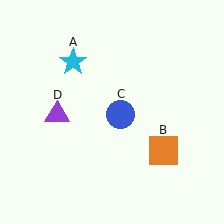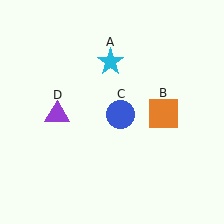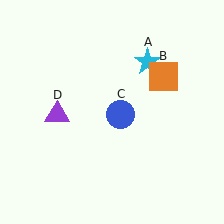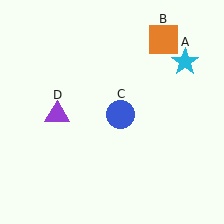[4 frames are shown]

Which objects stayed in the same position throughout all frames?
Blue circle (object C) and purple triangle (object D) remained stationary.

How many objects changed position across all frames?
2 objects changed position: cyan star (object A), orange square (object B).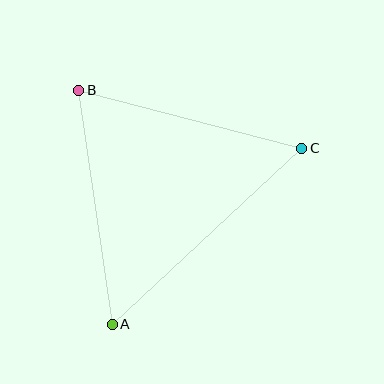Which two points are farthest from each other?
Points A and C are farthest from each other.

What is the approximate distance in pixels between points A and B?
The distance between A and B is approximately 236 pixels.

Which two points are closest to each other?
Points B and C are closest to each other.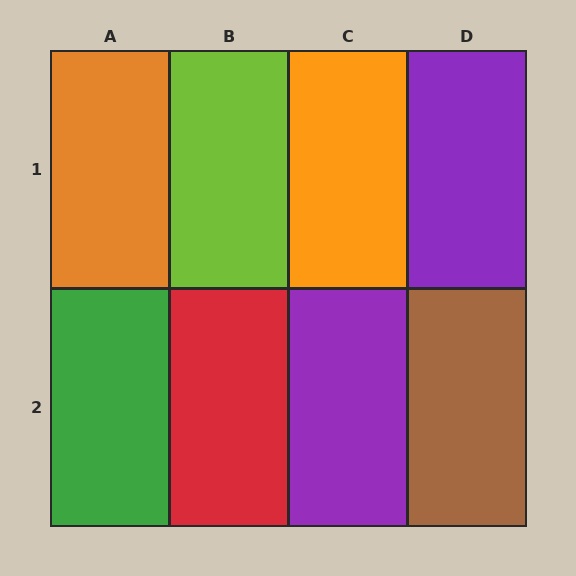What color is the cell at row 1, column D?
Purple.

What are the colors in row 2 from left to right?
Green, red, purple, brown.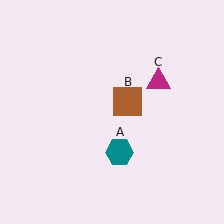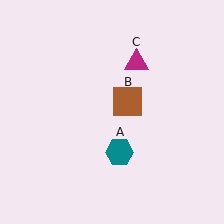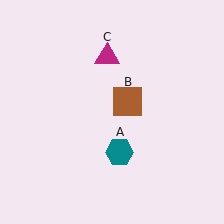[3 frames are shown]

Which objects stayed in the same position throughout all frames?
Teal hexagon (object A) and brown square (object B) remained stationary.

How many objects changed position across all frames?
1 object changed position: magenta triangle (object C).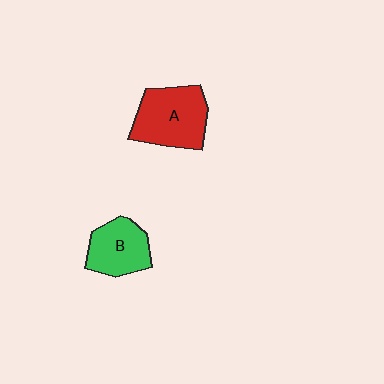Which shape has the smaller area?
Shape B (green).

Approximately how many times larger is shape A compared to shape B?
Approximately 1.3 times.